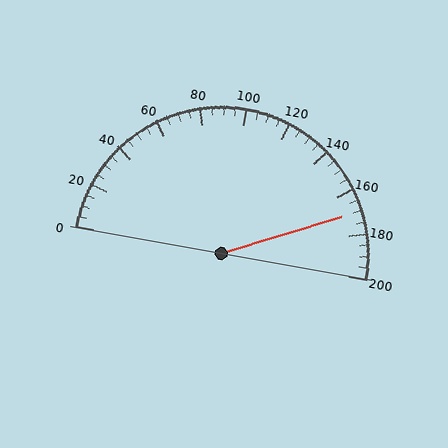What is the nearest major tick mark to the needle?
The nearest major tick mark is 160.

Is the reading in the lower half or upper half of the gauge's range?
The reading is in the upper half of the range (0 to 200).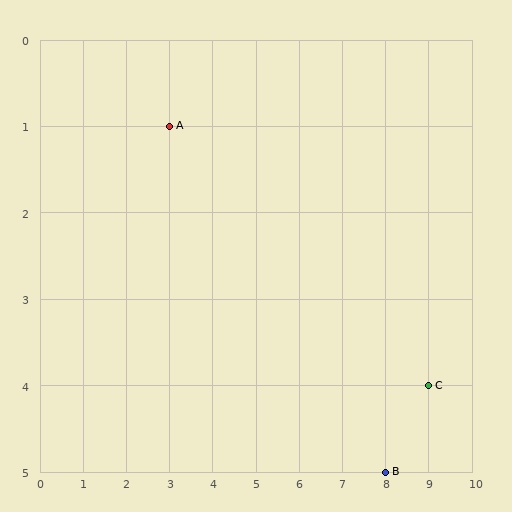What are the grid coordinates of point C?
Point C is at grid coordinates (9, 4).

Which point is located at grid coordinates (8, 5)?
Point B is at (8, 5).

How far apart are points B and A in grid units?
Points B and A are 5 columns and 4 rows apart (about 6.4 grid units diagonally).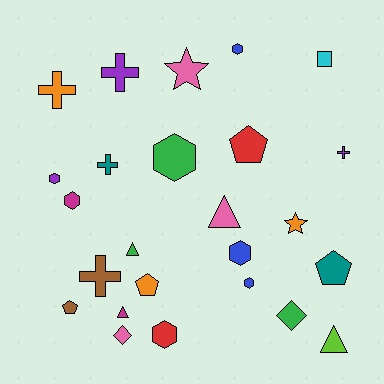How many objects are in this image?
There are 25 objects.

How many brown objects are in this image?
There are 2 brown objects.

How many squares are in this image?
There is 1 square.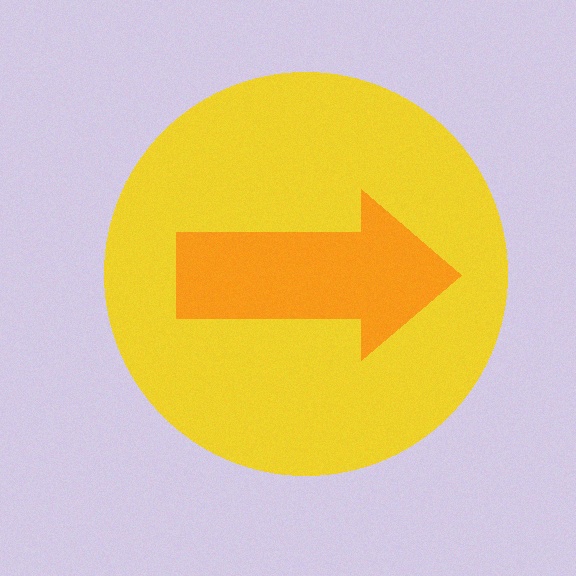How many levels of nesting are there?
2.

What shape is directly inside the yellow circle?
The orange arrow.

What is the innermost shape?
The orange arrow.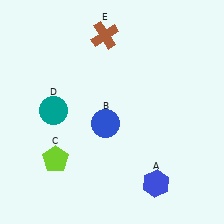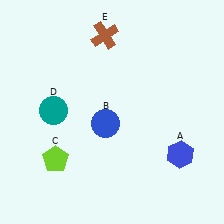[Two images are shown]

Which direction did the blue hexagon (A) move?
The blue hexagon (A) moved up.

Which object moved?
The blue hexagon (A) moved up.